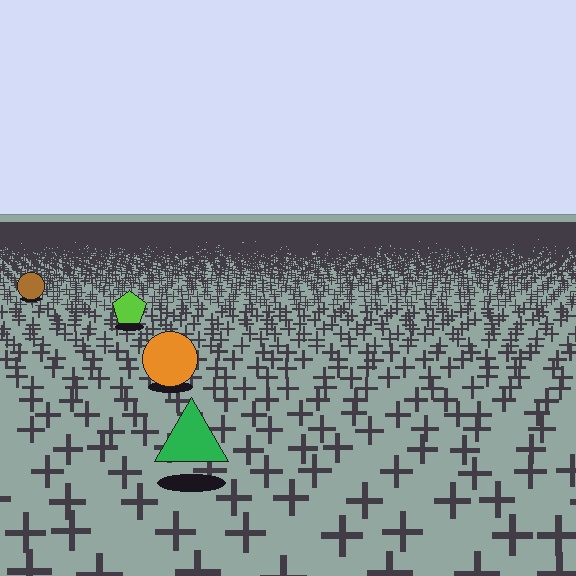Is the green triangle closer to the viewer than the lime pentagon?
Yes. The green triangle is closer — you can tell from the texture gradient: the ground texture is coarser near it.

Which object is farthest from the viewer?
The brown circle is farthest from the viewer. It appears smaller and the ground texture around it is denser.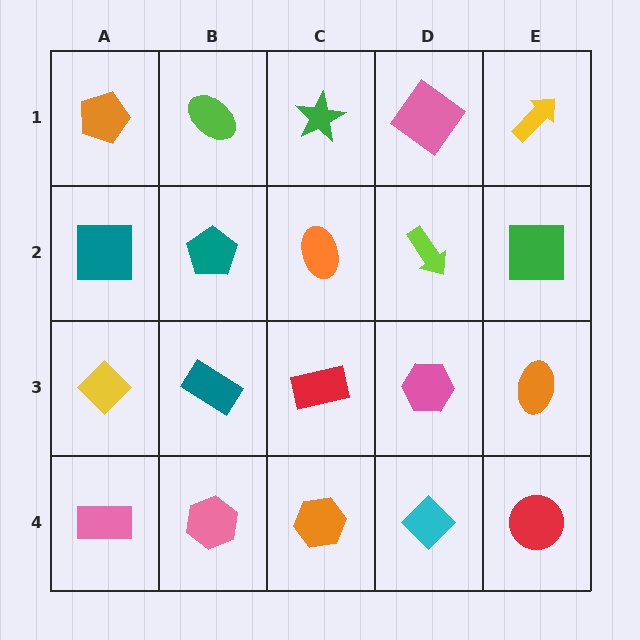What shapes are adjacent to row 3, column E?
A green square (row 2, column E), a red circle (row 4, column E), a pink hexagon (row 3, column D).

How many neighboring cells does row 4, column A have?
2.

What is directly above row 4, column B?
A teal rectangle.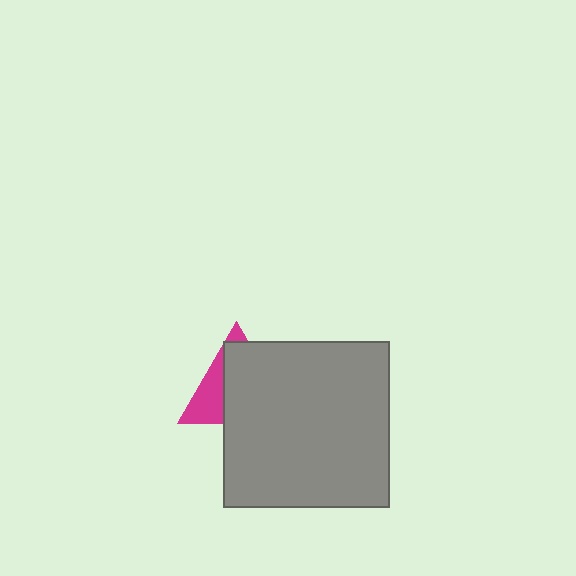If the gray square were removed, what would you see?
You would see the complete magenta triangle.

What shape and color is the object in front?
The object in front is a gray square.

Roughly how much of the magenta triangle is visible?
A small part of it is visible (roughly 35%).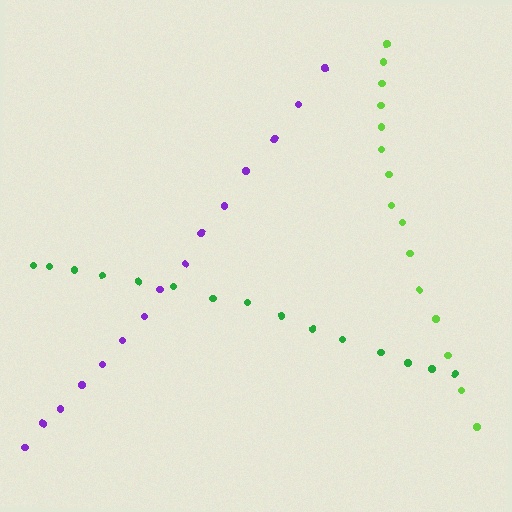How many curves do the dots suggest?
There are 3 distinct paths.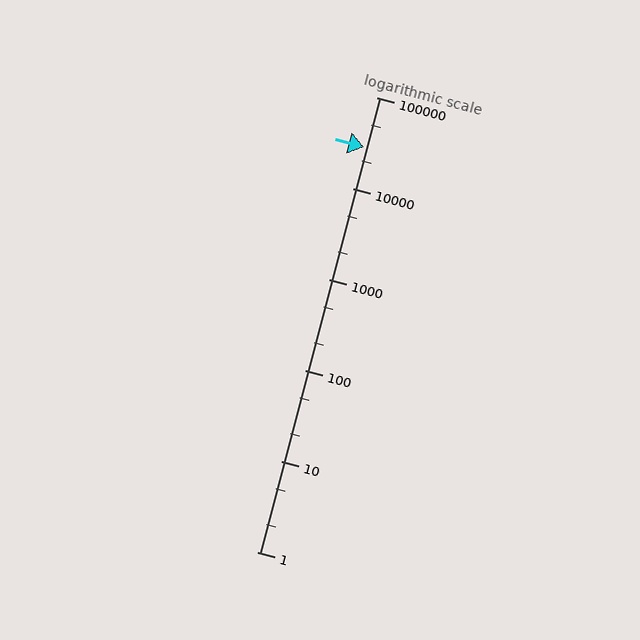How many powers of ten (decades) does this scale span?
The scale spans 5 decades, from 1 to 100000.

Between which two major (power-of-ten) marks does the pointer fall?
The pointer is between 10000 and 100000.